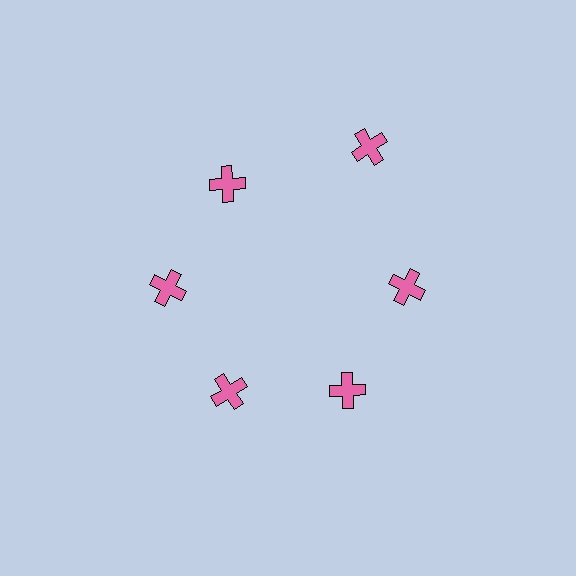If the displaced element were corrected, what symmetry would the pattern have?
It would have 6-fold rotational symmetry — the pattern would map onto itself every 60 degrees.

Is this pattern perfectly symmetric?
No. The 6 pink crosses are arranged in a ring, but one element near the 1 o'clock position is pushed outward from the center, breaking the 6-fold rotational symmetry.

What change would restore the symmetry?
The symmetry would be restored by moving it inward, back onto the ring so that all 6 crosses sit at equal angles and equal distance from the center.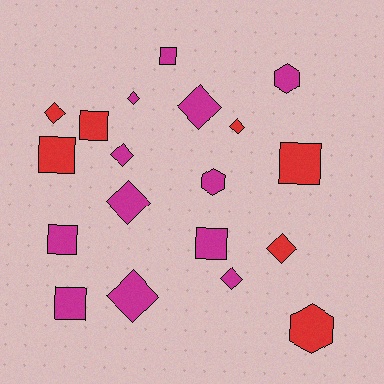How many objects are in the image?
There are 19 objects.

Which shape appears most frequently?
Diamond, with 9 objects.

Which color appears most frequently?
Magenta, with 12 objects.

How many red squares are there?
There are 3 red squares.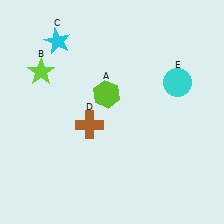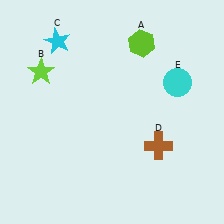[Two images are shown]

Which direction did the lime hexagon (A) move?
The lime hexagon (A) moved up.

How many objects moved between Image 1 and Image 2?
2 objects moved between the two images.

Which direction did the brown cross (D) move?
The brown cross (D) moved right.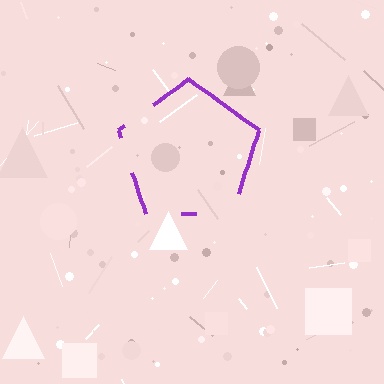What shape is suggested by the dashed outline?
The dashed outline suggests a pentagon.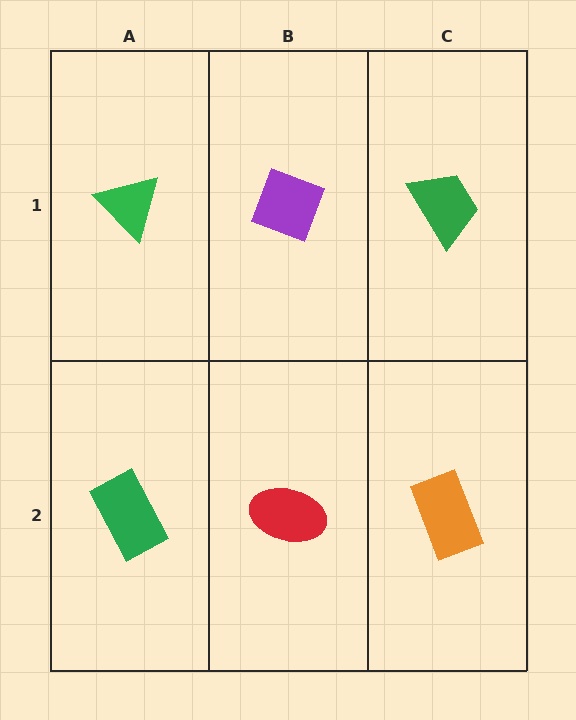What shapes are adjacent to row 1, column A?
A green rectangle (row 2, column A), a purple diamond (row 1, column B).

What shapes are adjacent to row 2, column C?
A green trapezoid (row 1, column C), a red ellipse (row 2, column B).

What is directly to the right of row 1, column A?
A purple diamond.